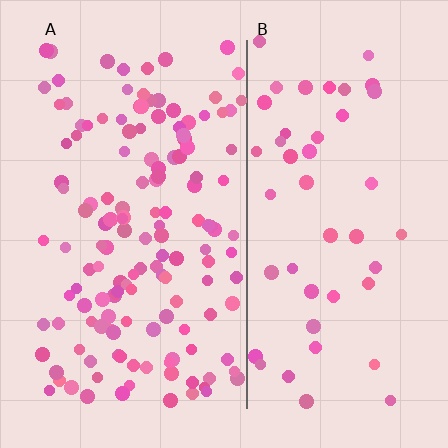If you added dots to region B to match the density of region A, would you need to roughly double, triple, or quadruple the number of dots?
Approximately triple.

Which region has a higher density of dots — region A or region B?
A (the left).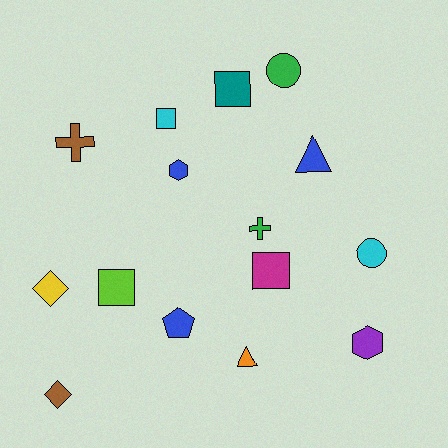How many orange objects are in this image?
There is 1 orange object.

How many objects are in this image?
There are 15 objects.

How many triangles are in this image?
There are 2 triangles.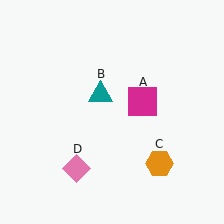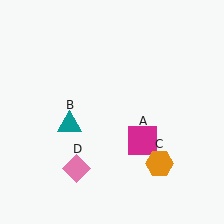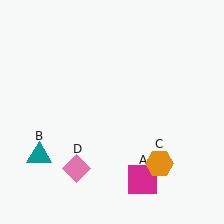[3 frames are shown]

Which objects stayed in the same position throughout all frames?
Orange hexagon (object C) and pink diamond (object D) remained stationary.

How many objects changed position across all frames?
2 objects changed position: magenta square (object A), teal triangle (object B).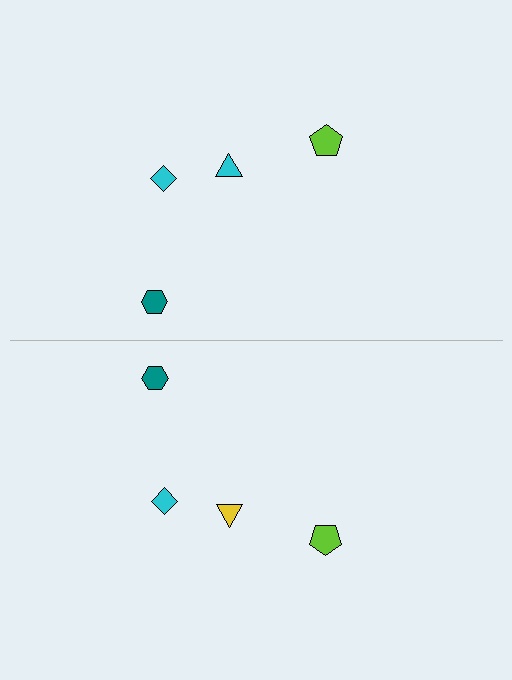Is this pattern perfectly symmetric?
No, the pattern is not perfectly symmetric. The yellow triangle on the bottom side breaks the symmetry — its mirror counterpart is cyan.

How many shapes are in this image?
There are 8 shapes in this image.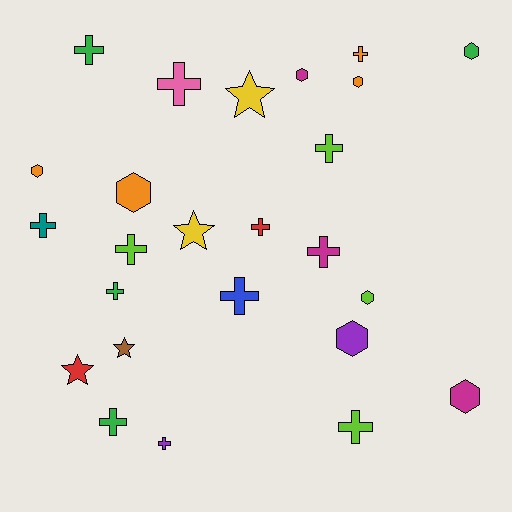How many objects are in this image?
There are 25 objects.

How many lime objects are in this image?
There are 4 lime objects.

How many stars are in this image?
There are 4 stars.